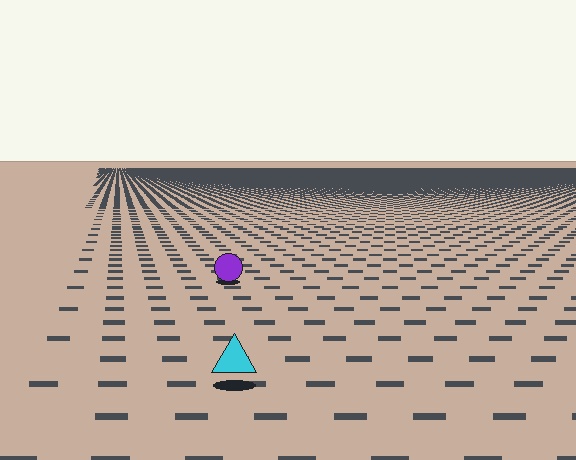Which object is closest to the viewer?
The cyan triangle is closest. The texture marks near it are larger and more spread out.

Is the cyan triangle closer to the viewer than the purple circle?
Yes. The cyan triangle is closer — you can tell from the texture gradient: the ground texture is coarser near it.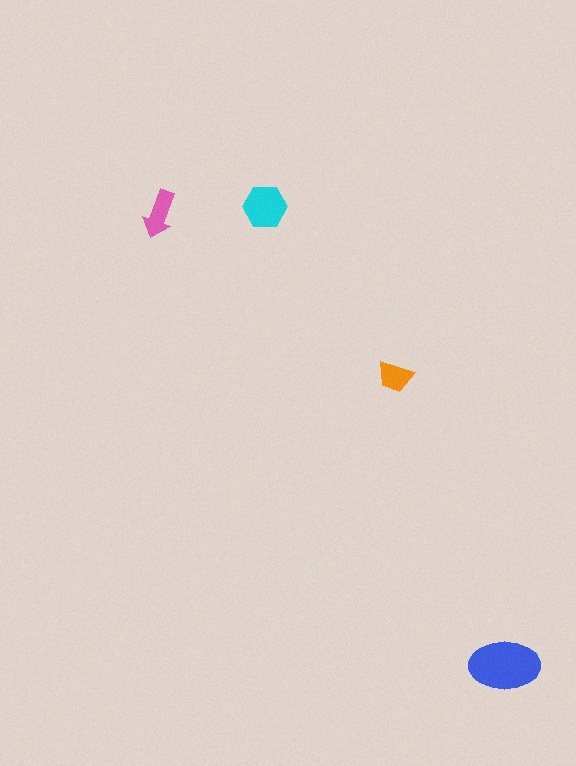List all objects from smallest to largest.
The orange trapezoid, the pink arrow, the cyan hexagon, the blue ellipse.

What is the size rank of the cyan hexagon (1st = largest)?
2nd.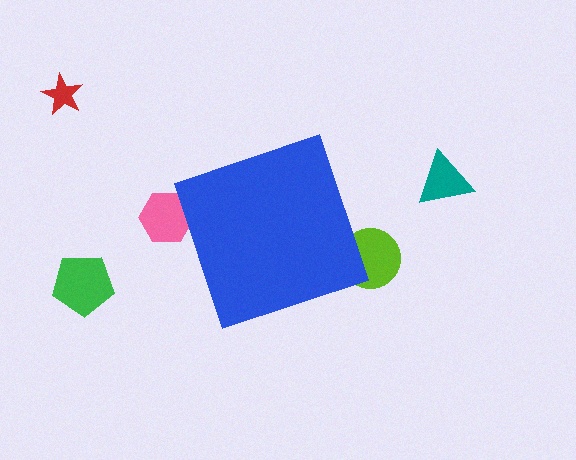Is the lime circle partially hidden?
Yes, the lime circle is partially hidden behind the blue diamond.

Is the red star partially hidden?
No, the red star is fully visible.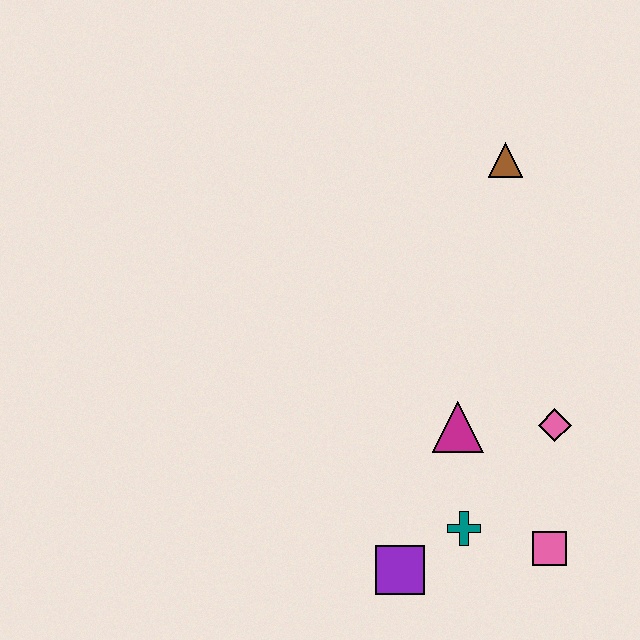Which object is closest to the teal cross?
The purple square is closest to the teal cross.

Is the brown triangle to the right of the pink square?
No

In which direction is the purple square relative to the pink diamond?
The purple square is to the left of the pink diamond.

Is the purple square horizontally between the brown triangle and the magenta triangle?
No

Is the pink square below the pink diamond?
Yes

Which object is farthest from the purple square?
The brown triangle is farthest from the purple square.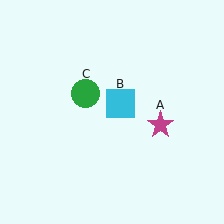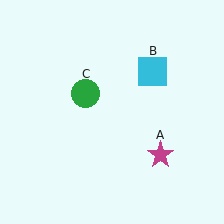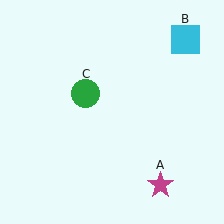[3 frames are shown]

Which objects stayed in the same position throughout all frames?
Green circle (object C) remained stationary.